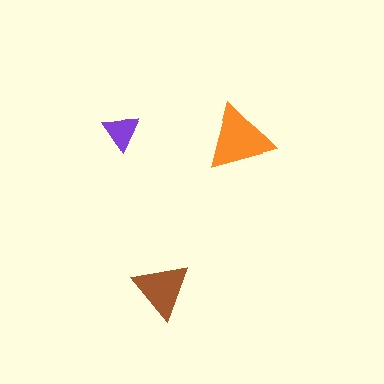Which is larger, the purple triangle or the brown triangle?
The brown one.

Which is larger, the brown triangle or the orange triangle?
The orange one.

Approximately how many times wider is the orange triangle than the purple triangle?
About 2 times wider.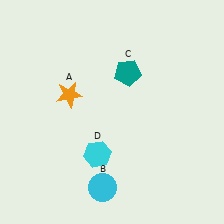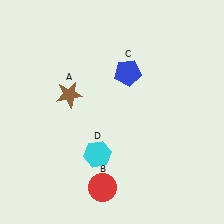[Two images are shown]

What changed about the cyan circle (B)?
In Image 1, B is cyan. In Image 2, it changed to red.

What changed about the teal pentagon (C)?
In Image 1, C is teal. In Image 2, it changed to blue.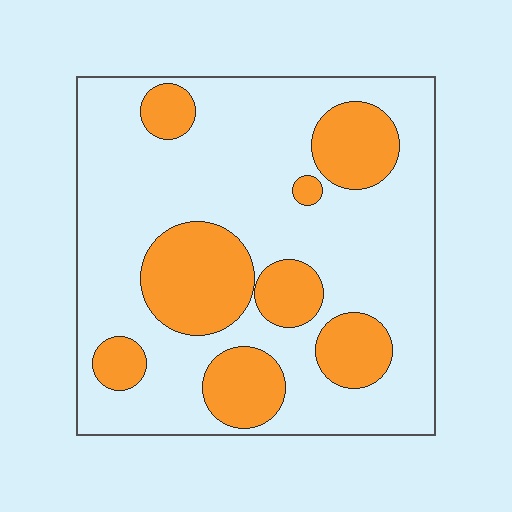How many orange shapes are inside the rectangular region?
8.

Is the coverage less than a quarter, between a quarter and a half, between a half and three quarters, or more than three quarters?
Between a quarter and a half.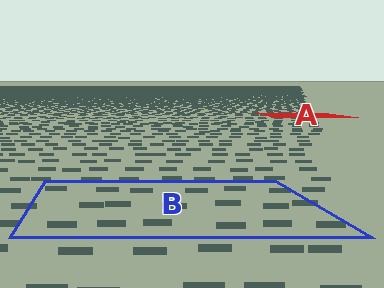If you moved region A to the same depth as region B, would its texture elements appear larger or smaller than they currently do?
They would appear larger. At a closer depth, the same texture elements are projected at a bigger on-screen size.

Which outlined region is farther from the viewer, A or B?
Region A is farther from the viewer — the texture elements inside it appear smaller and more densely packed.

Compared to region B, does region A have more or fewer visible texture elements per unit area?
Region A has more texture elements per unit area — they are packed more densely because it is farther away.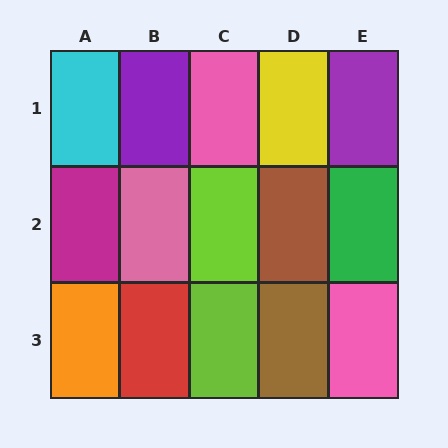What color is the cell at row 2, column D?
Brown.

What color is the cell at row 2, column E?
Green.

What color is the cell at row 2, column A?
Magenta.